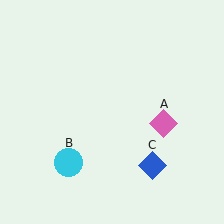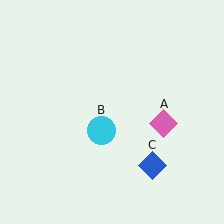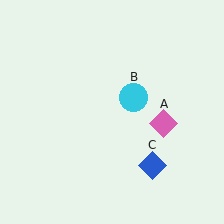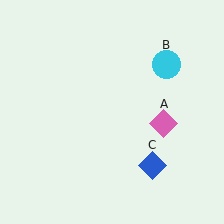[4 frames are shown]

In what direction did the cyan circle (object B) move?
The cyan circle (object B) moved up and to the right.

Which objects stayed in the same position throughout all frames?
Pink diamond (object A) and blue diamond (object C) remained stationary.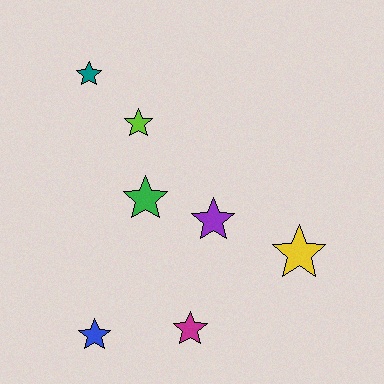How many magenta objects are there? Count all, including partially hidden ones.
There is 1 magenta object.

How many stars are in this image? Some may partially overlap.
There are 7 stars.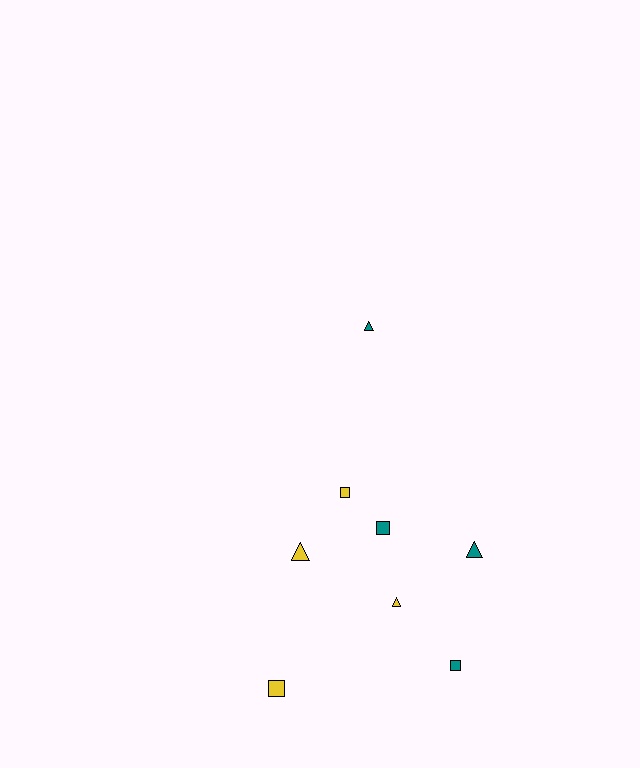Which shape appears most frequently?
Square, with 4 objects.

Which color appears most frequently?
Yellow, with 4 objects.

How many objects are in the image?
There are 8 objects.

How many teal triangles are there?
There are 2 teal triangles.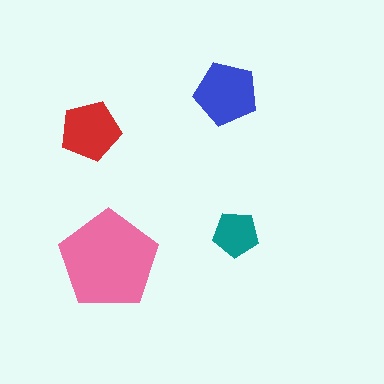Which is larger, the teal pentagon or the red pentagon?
The red one.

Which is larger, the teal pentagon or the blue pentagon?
The blue one.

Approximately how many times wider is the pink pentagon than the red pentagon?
About 1.5 times wider.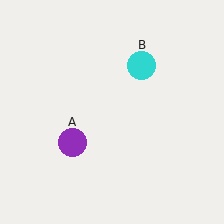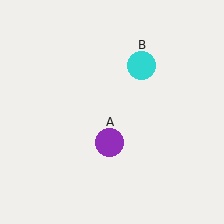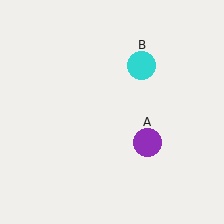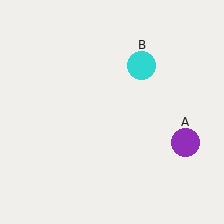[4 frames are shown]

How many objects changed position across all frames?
1 object changed position: purple circle (object A).